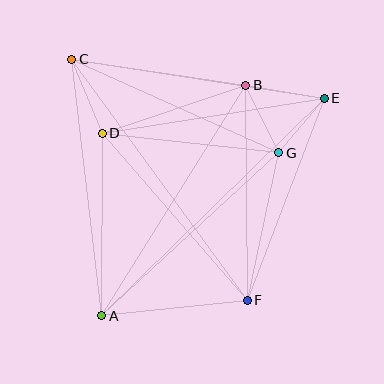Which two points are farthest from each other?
Points A and E are farthest from each other.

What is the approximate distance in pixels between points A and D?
The distance between A and D is approximately 183 pixels.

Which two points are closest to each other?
Points E and G are closest to each other.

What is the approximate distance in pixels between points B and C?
The distance between B and C is approximately 176 pixels.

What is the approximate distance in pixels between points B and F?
The distance between B and F is approximately 215 pixels.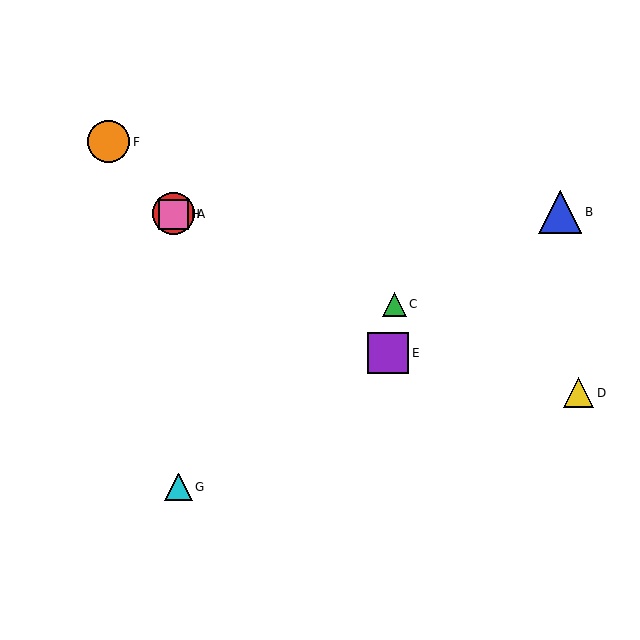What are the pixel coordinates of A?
Object A is at (173, 214).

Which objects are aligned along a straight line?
Objects A, F, H are aligned along a straight line.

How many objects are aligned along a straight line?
3 objects (A, F, H) are aligned along a straight line.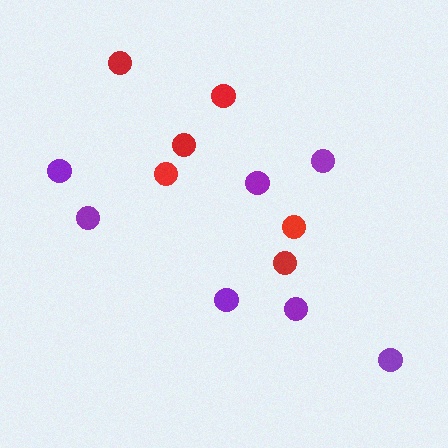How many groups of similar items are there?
There are 2 groups: one group of purple circles (7) and one group of red circles (6).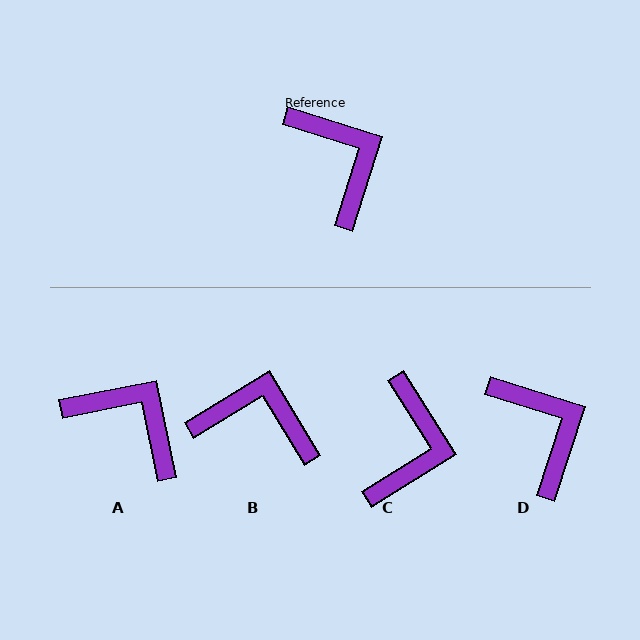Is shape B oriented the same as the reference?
No, it is off by about 49 degrees.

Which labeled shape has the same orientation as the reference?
D.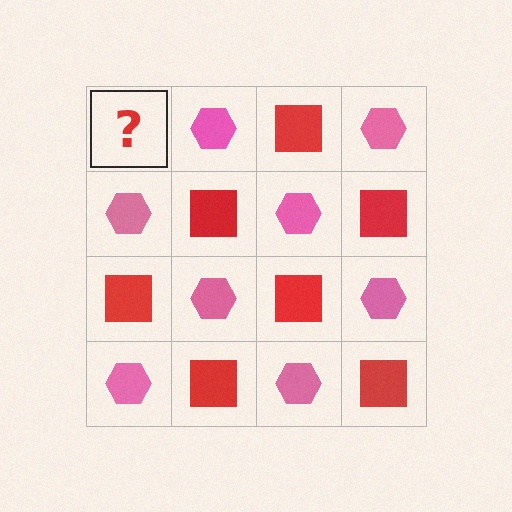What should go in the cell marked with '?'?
The missing cell should contain a red square.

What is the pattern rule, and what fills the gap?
The rule is that it alternates red square and pink hexagon in a checkerboard pattern. The gap should be filled with a red square.